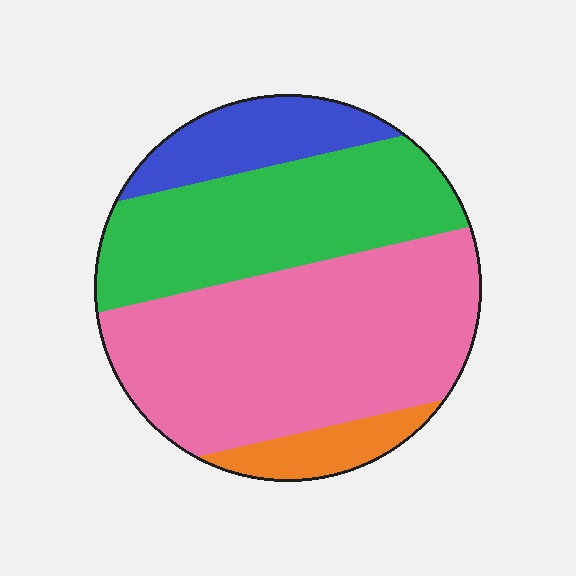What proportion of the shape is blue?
Blue covers roughly 15% of the shape.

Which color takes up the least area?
Orange, at roughly 10%.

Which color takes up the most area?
Pink, at roughly 50%.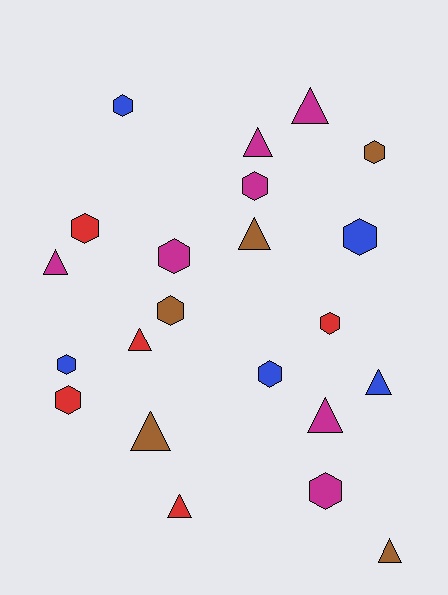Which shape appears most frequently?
Hexagon, with 12 objects.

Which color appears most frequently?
Magenta, with 7 objects.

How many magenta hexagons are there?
There are 3 magenta hexagons.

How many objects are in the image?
There are 22 objects.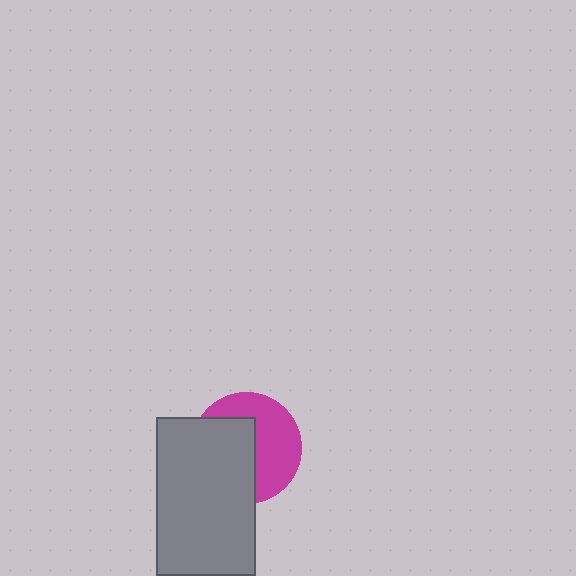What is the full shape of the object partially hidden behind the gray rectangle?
The partially hidden object is a magenta circle.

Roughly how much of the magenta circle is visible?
About half of it is visible (roughly 51%).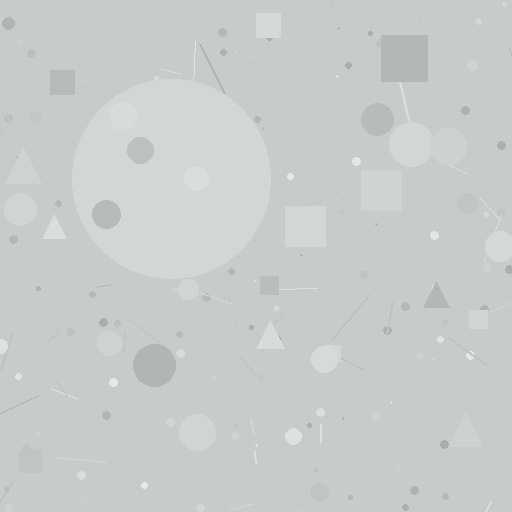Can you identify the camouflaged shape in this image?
The camouflaged shape is a circle.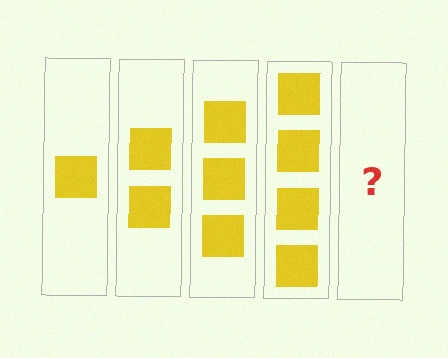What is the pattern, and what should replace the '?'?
The pattern is that each step adds one more square. The '?' should be 5 squares.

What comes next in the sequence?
The next element should be 5 squares.